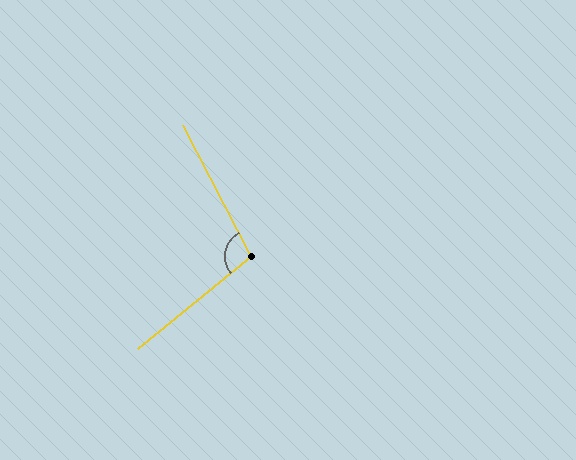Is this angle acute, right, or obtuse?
It is obtuse.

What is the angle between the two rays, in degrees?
Approximately 101 degrees.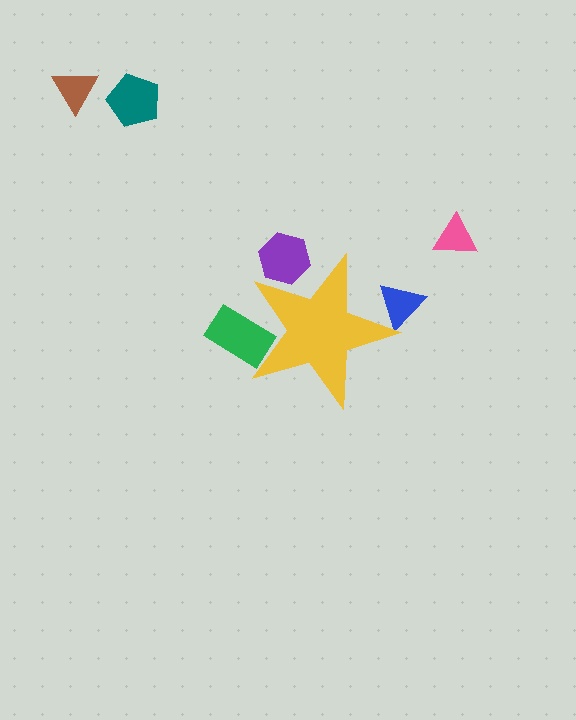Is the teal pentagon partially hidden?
No, the teal pentagon is fully visible.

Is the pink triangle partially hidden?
No, the pink triangle is fully visible.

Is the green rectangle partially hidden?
Yes, the green rectangle is partially hidden behind the yellow star.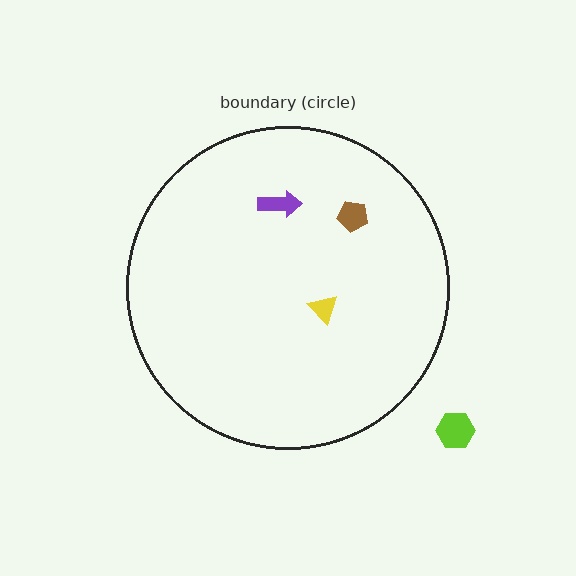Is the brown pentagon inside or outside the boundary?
Inside.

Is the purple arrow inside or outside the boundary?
Inside.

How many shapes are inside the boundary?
3 inside, 1 outside.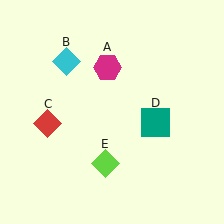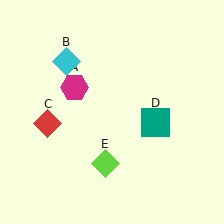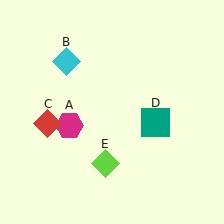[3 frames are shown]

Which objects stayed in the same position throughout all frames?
Cyan diamond (object B) and red diamond (object C) and teal square (object D) and lime diamond (object E) remained stationary.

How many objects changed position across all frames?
1 object changed position: magenta hexagon (object A).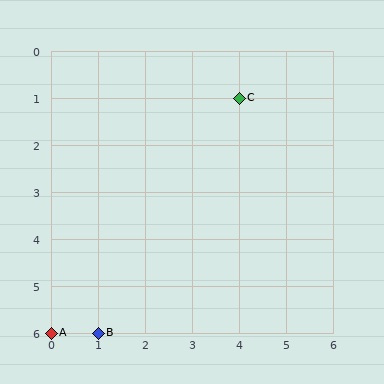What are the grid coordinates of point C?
Point C is at grid coordinates (4, 1).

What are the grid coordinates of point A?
Point A is at grid coordinates (0, 6).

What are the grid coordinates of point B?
Point B is at grid coordinates (1, 6).